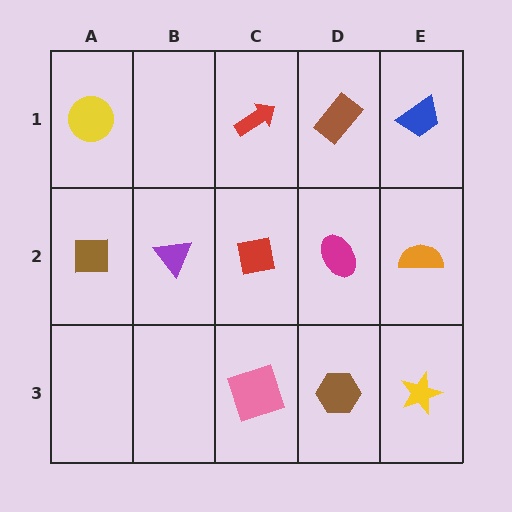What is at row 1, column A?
A yellow circle.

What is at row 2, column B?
A purple triangle.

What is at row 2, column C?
A red square.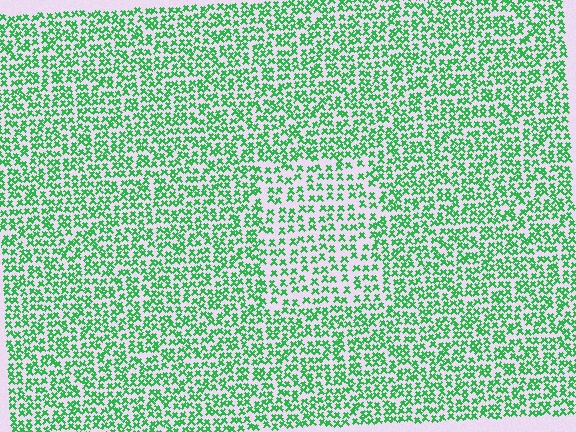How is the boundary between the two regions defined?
The boundary is defined by a change in element density (approximately 1.6x ratio). All elements are the same color, size, and shape.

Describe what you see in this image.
The image contains small green elements arranged at two different densities. A rectangle-shaped region is visible where the elements are less densely packed than the surrounding area.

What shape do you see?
I see a rectangle.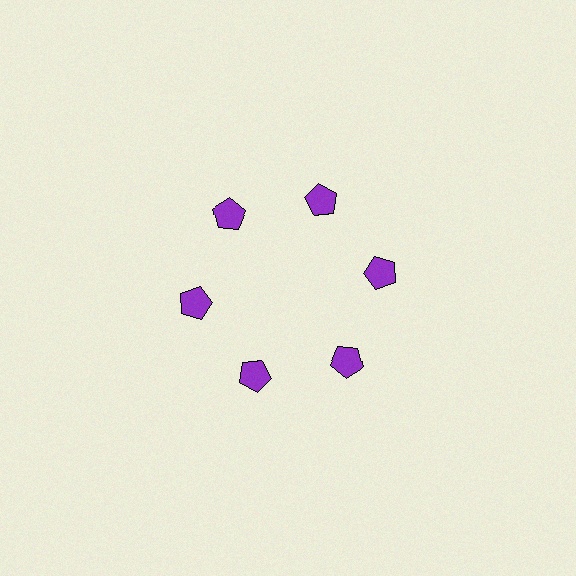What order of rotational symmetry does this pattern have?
This pattern has 6-fold rotational symmetry.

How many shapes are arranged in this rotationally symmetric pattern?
There are 6 shapes, arranged in 6 groups of 1.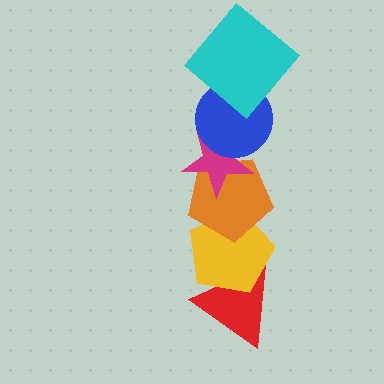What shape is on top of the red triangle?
The yellow pentagon is on top of the red triangle.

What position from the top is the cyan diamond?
The cyan diamond is 1st from the top.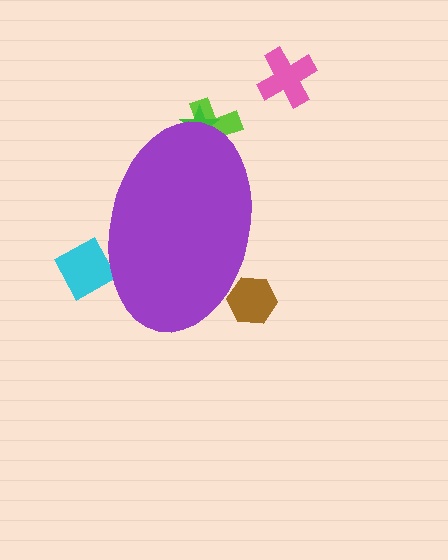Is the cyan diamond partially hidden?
Yes, the cyan diamond is partially hidden behind the purple ellipse.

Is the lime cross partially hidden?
Yes, the lime cross is partially hidden behind the purple ellipse.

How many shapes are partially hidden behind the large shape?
4 shapes are partially hidden.